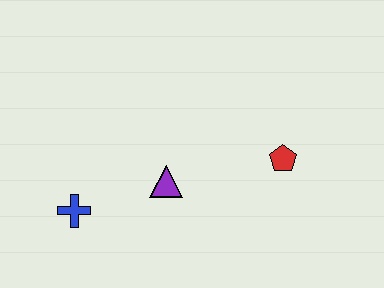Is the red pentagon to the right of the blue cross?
Yes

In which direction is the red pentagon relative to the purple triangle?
The red pentagon is to the right of the purple triangle.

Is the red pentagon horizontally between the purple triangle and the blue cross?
No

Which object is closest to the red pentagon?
The purple triangle is closest to the red pentagon.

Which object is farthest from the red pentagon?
The blue cross is farthest from the red pentagon.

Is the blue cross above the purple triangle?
No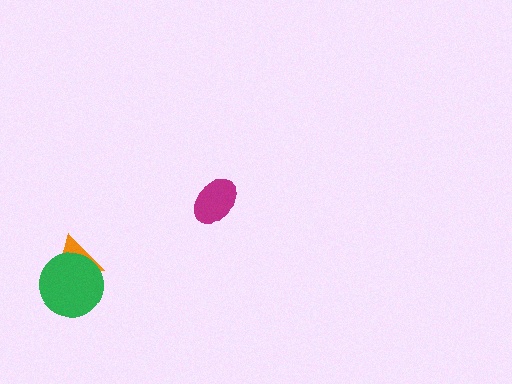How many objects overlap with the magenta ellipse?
0 objects overlap with the magenta ellipse.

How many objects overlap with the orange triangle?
1 object overlaps with the orange triangle.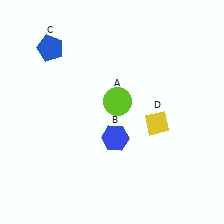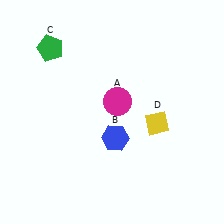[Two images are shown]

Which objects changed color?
A changed from lime to magenta. C changed from blue to green.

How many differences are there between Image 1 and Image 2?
There are 2 differences between the two images.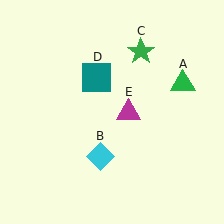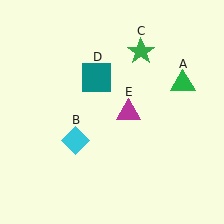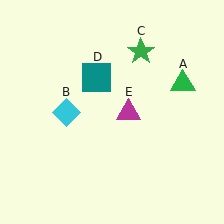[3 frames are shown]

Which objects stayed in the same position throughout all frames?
Green triangle (object A) and green star (object C) and teal square (object D) and magenta triangle (object E) remained stationary.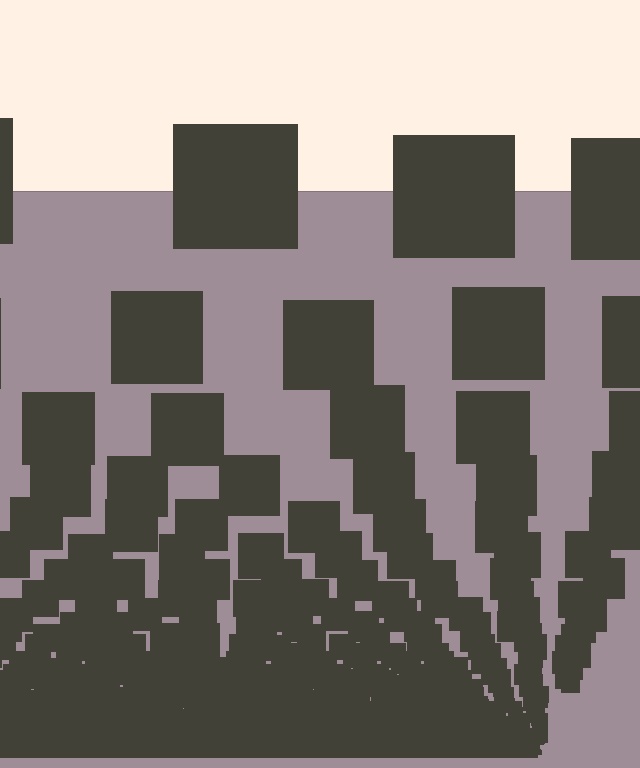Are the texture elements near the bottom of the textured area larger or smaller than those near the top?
Smaller. The gradient is inverted — elements near the bottom are smaller and denser.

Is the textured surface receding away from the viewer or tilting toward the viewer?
The surface appears to tilt toward the viewer. Texture elements get larger and sparser toward the top.